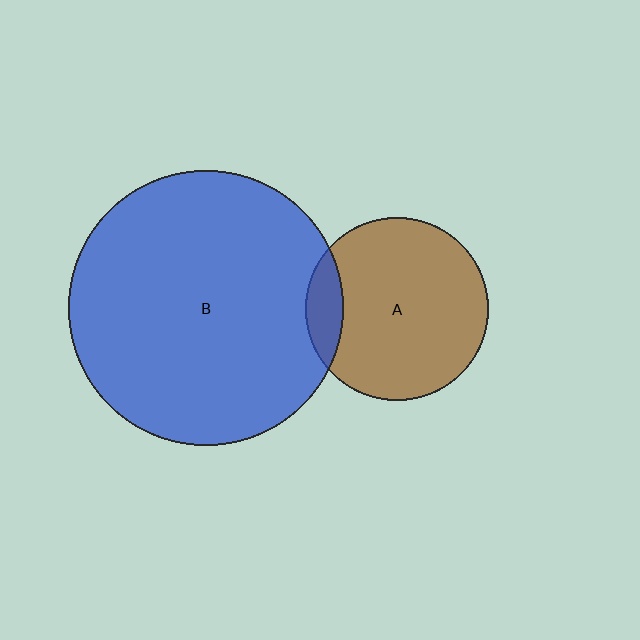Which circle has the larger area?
Circle B (blue).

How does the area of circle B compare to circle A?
Approximately 2.3 times.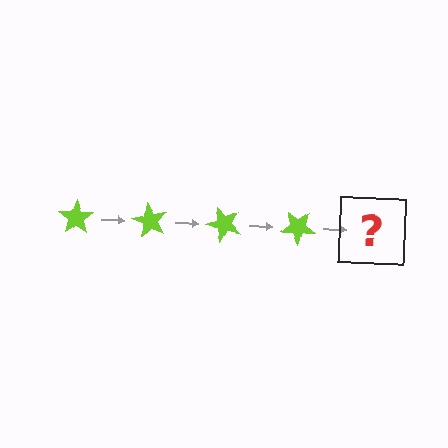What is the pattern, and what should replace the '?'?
The pattern is that the star rotates 60 degrees each step. The '?' should be a lime star rotated 240 degrees.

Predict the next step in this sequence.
The next step is a lime star rotated 240 degrees.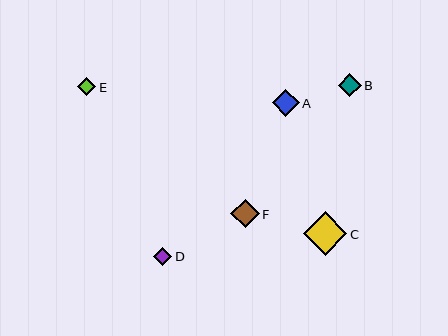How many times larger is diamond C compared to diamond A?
Diamond C is approximately 1.6 times the size of diamond A.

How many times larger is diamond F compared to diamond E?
Diamond F is approximately 1.6 times the size of diamond E.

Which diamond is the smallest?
Diamond E is the smallest with a size of approximately 18 pixels.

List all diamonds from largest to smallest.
From largest to smallest: C, F, A, B, D, E.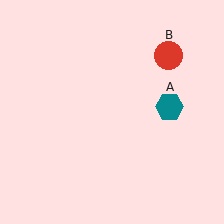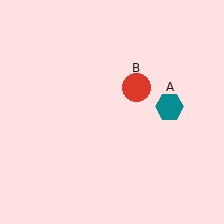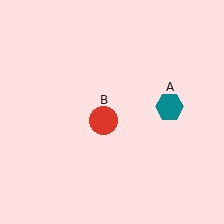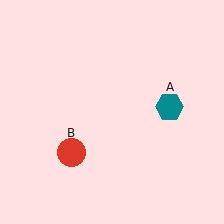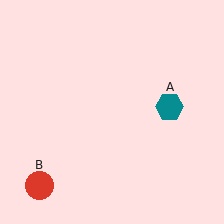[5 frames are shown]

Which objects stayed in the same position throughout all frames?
Teal hexagon (object A) remained stationary.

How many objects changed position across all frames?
1 object changed position: red circle (object B).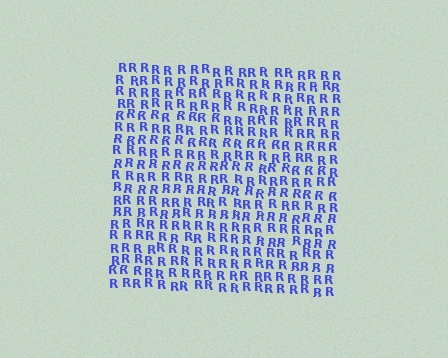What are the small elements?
The small elements are letter R's.